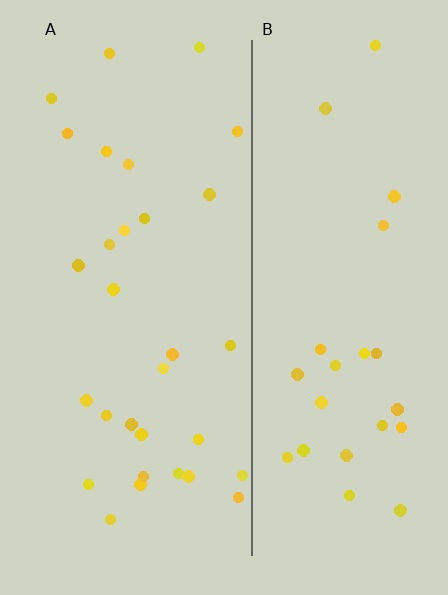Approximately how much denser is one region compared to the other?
Approximately 1.2× — region A over region B.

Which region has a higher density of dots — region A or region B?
A (the left).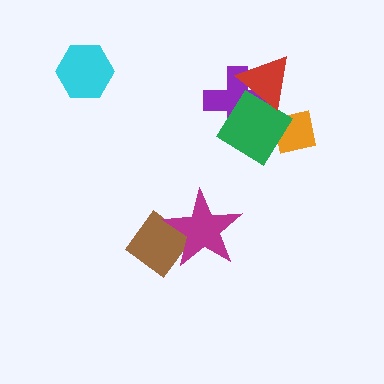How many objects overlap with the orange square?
1 object overlaps with the orange square.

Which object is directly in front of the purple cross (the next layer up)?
The green diamond is directly in front of the purple cross.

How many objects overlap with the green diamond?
3 objects overlap with the green diamond.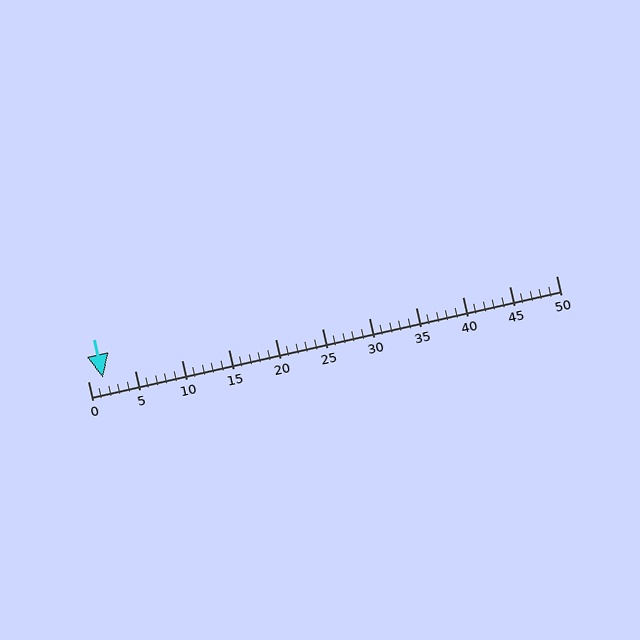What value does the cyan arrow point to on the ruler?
The cyan arrow points to approximately 2.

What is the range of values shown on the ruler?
The ruler shows values from 0 to 50.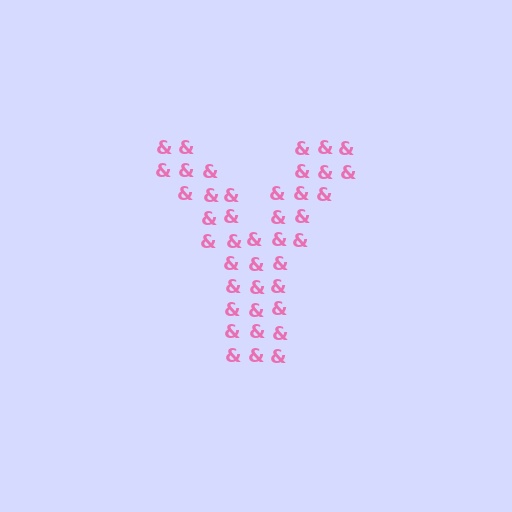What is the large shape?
The large shape is the letter Y.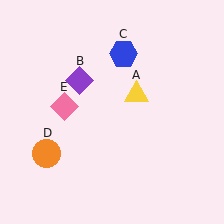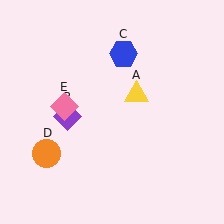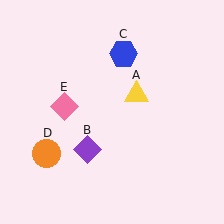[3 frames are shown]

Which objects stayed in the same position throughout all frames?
Yellow triangle (object A) and blue hexagon (object C) and orange circle (object D) and pink diamond (object E) remained stationary.